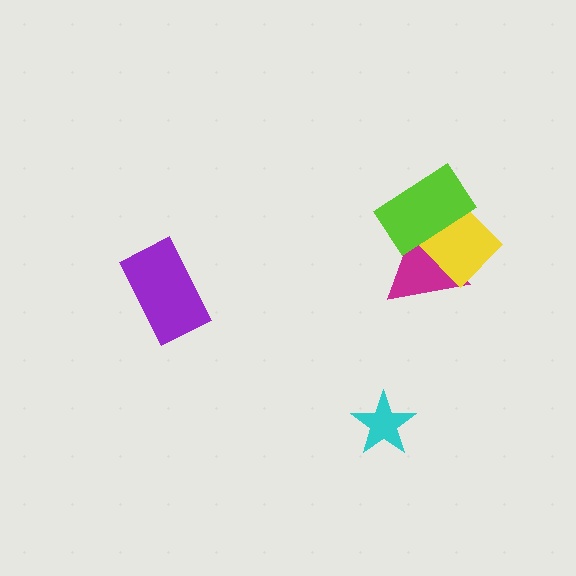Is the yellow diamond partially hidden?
Yes, it is partially covered by another shape.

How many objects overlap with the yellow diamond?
2 objects overlap with the yellow diamond.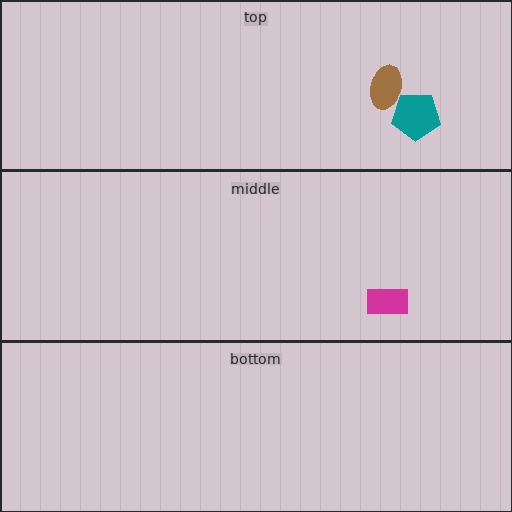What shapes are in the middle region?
The magenta rectangle.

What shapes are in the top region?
The brown ellipse, the teal pentagon.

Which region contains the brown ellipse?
The top region.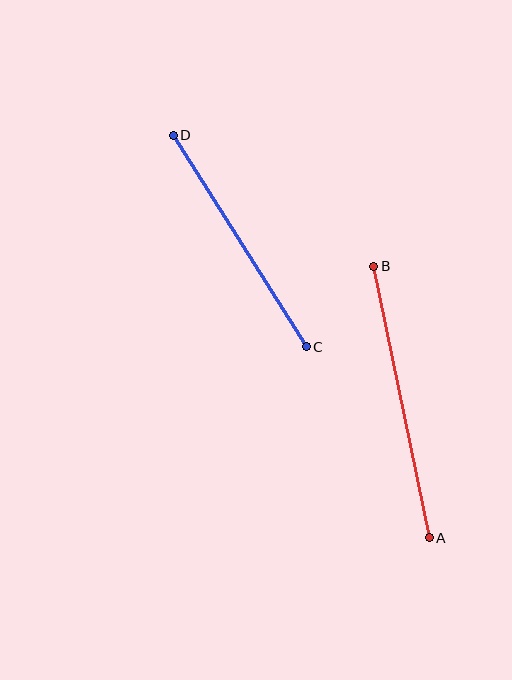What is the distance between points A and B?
The distance is approximately 277 pixels.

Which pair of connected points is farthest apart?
Points A and B are farthest apart.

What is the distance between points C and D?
The distance is approximately 250 pixels.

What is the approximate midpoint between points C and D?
The midpoint is at approximately (240, 241) pixels.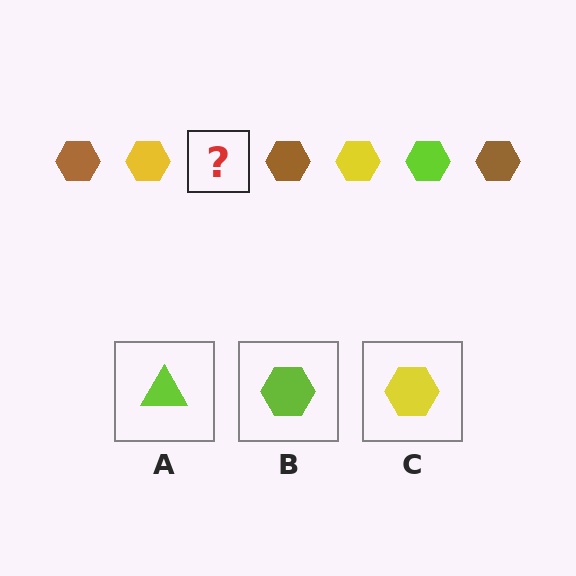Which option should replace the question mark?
Option B.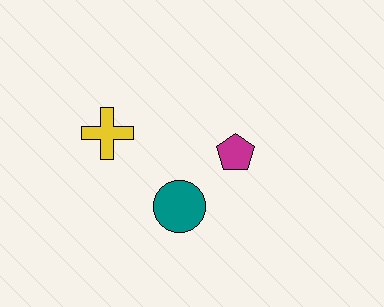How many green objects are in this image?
There are no green objects.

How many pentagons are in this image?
There is 1 pentagon.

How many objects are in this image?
There are 3 objects.